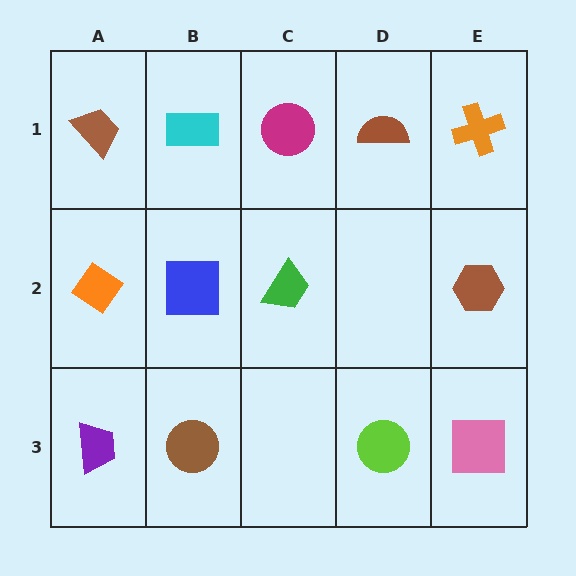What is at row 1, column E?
An orange cross.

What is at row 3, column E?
A pink square.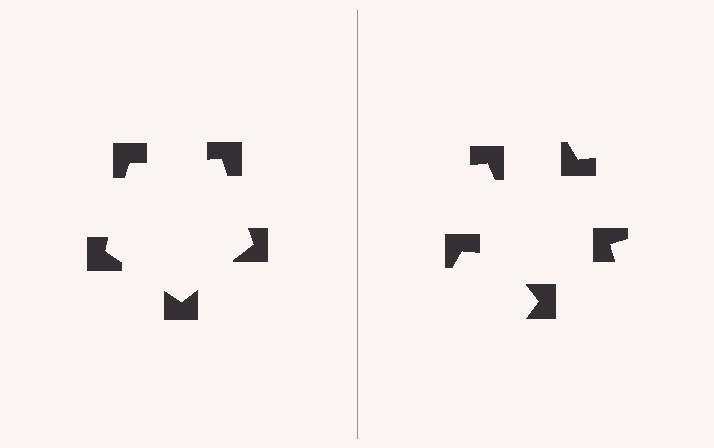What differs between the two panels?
The notched squares are positioned identically on both sides; only the wedge orientations differ. On the left they align to a pentagon; on the right they are misaligned.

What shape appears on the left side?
An illusory pentagon.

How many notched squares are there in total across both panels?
10 — 5 on each side.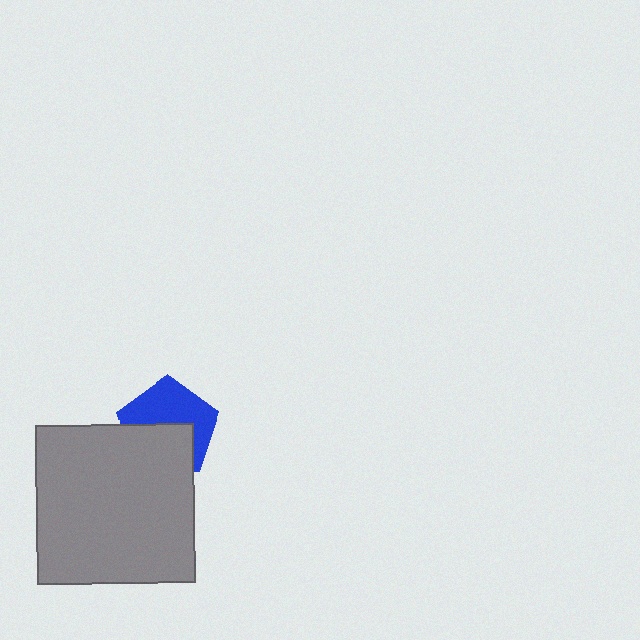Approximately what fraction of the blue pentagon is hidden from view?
Roughly 45% of the blue pentagon is hidden behind the gray rectangle.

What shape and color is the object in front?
The object in front is a gray rectangle.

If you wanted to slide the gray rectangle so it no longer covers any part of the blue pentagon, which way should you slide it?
Slide it down — that is the most direct way to separate the two shapes.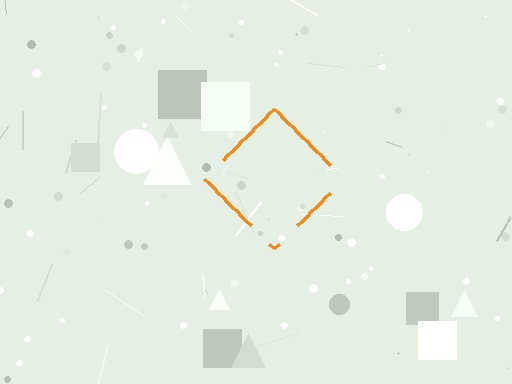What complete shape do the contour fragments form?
The contour fragments form a diamond.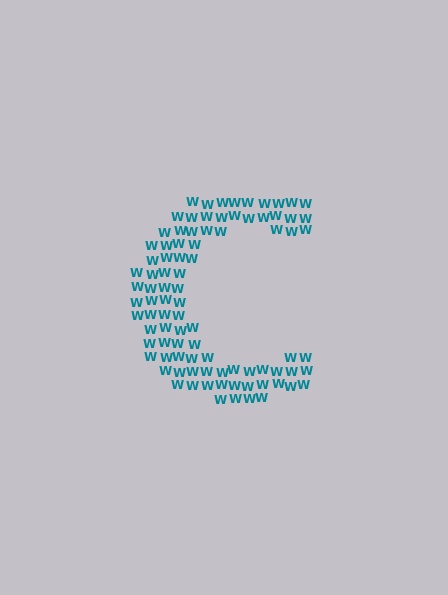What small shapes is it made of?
It is made of small letter W's.